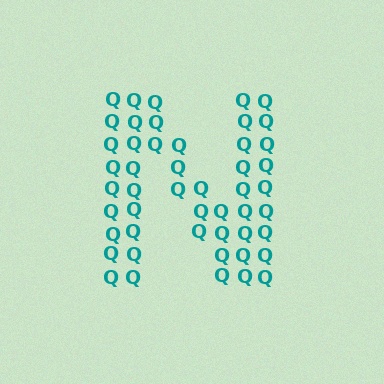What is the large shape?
The large shape is the letter N.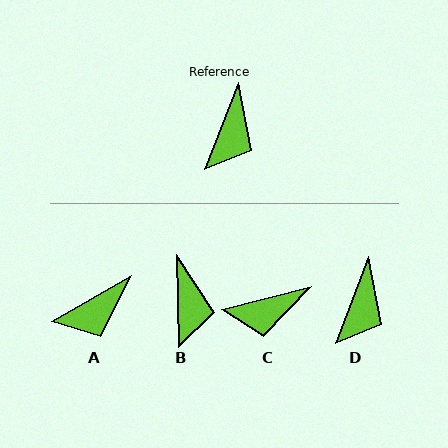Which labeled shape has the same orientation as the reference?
D.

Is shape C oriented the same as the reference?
No, it is off by about 55 degrees.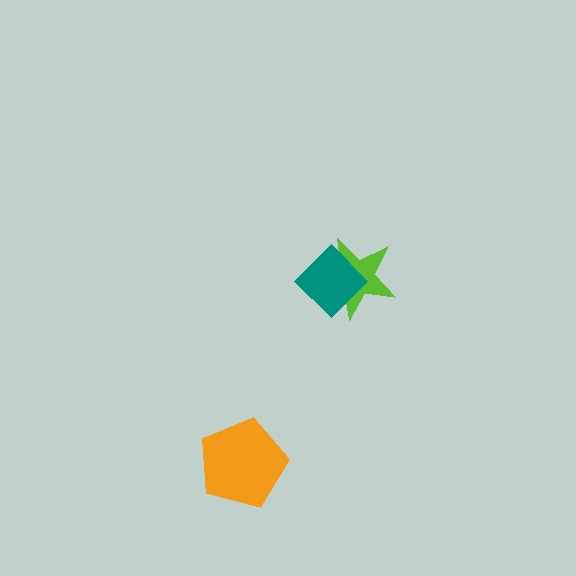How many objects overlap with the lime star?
1 object overlaps with the lime star.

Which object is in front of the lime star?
The teal diamond is in front of the lime star.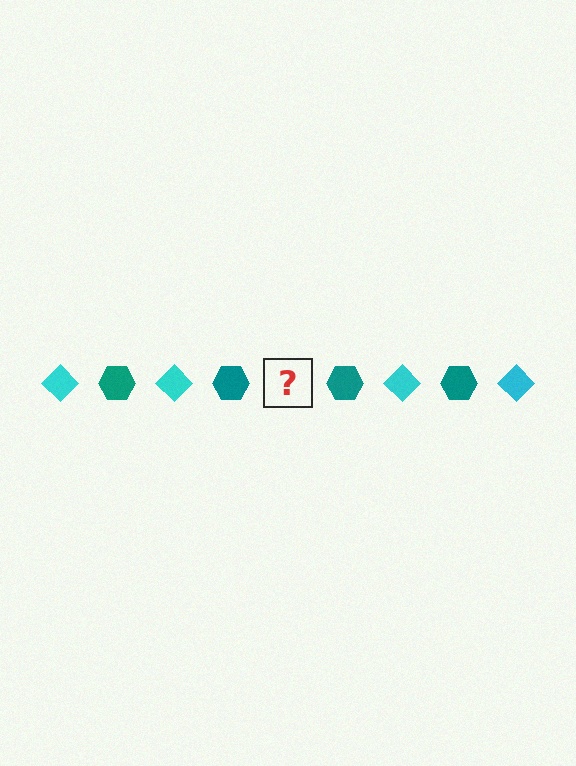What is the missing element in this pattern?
The missing element is a cyan diamond.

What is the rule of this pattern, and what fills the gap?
The rule is that the pattern alternates between cyan diamond and teal hexagon. The gap should be filled with a cyan diamond.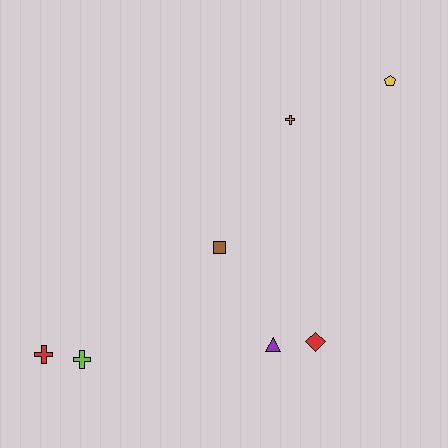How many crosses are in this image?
There are 3 crosses.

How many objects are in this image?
There are 7 objects.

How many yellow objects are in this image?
There is 1 yellow object.